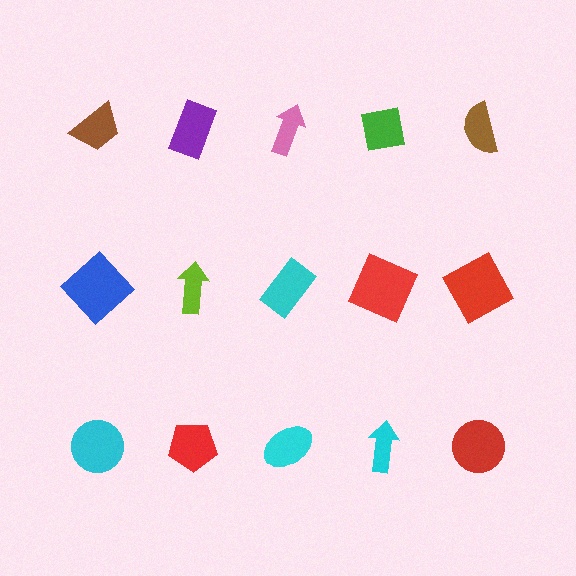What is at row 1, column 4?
A green square.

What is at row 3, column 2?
A red pentagon.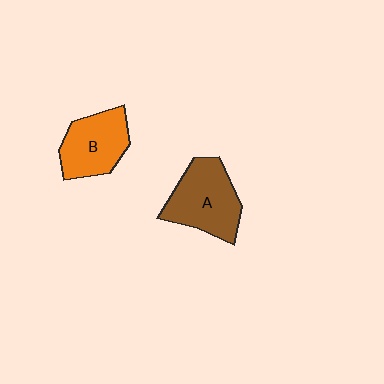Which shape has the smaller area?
Shape B (orange).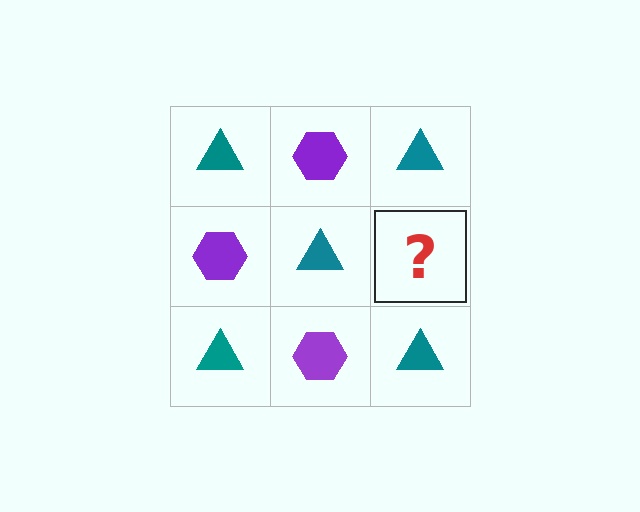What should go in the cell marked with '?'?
The missing cell should contain a purple hexagon.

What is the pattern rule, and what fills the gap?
The rule is that it alternates teal triangle and purple hexagon in a checkerboard pattern. The gap should be filled with a purple hexagon.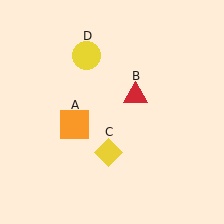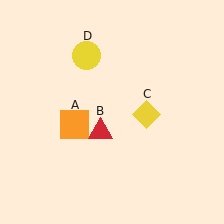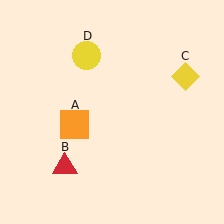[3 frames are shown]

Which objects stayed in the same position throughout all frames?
Orange square (object A) and yellow circle (object D) remained stationary.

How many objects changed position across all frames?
2 objects changed position: red triangle (object B), yellow diamond (object C).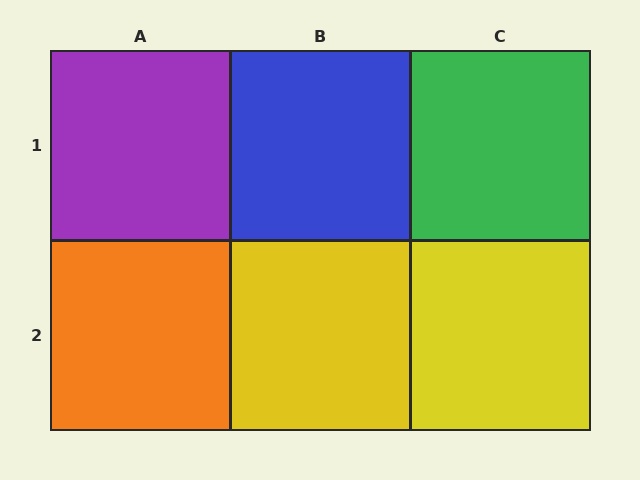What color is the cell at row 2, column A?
Orange.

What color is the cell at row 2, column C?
Yellow.